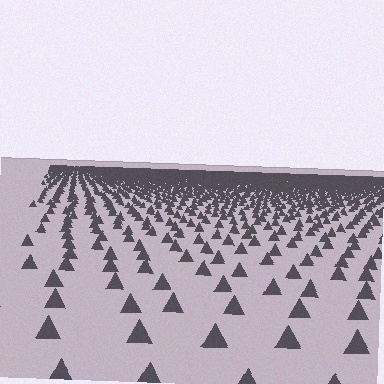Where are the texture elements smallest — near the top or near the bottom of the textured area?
Near the top.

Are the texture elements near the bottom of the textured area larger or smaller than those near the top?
Larger. Near the bottom, elements are closer to the viewer and appear at a bigger on-screen size.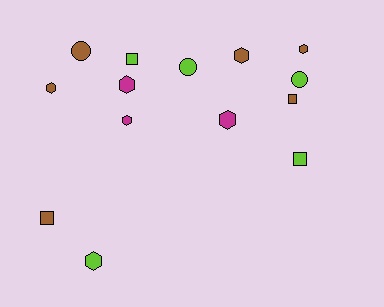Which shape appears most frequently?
Hexagon, with 7 objects.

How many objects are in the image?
There are 14 objects.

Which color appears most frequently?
Brown, with 6 objects.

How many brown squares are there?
There are 2 brown squares.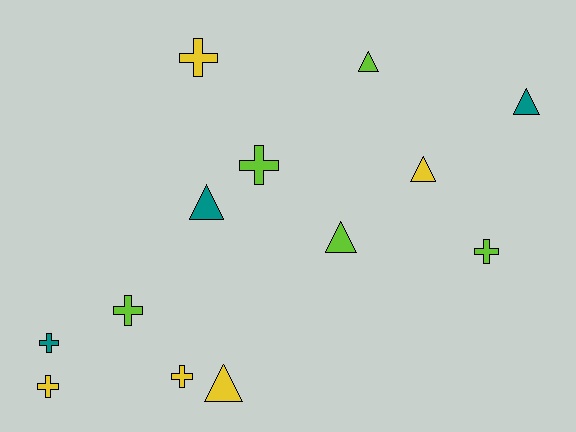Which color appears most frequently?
Yellow, with 5 objects.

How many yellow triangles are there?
There are 2 yellow triangles.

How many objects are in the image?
There are 13 objects.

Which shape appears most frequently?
Cross, with 7 objects.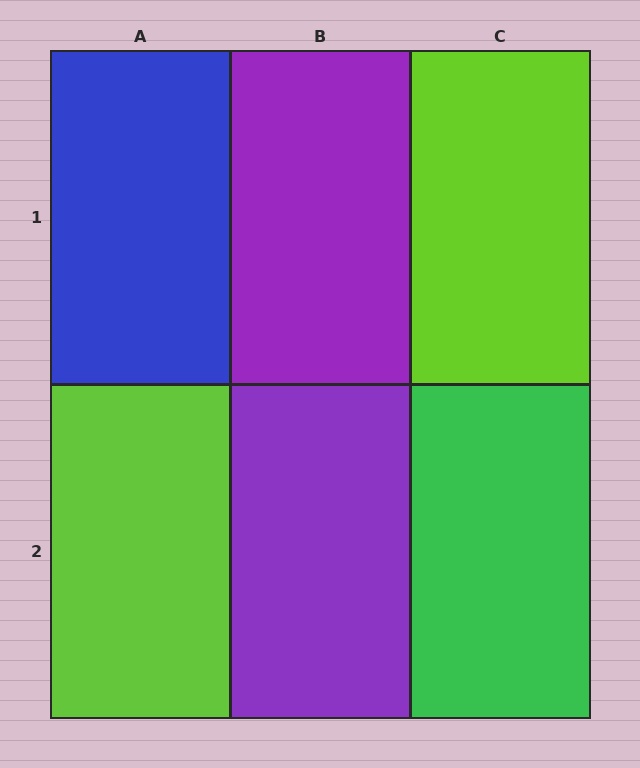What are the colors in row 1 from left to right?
Blue, purple, lime.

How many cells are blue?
1 cell is blue.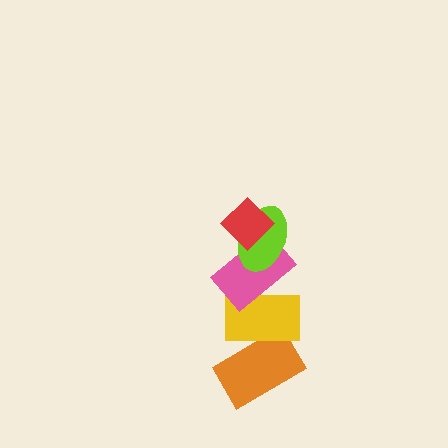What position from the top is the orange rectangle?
The orange rectangle is 5th from the top.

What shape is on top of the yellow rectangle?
The pink rectangle is on top of the yellow rectangle.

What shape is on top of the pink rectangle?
The lime ellipse is on top of the pink rectangle.